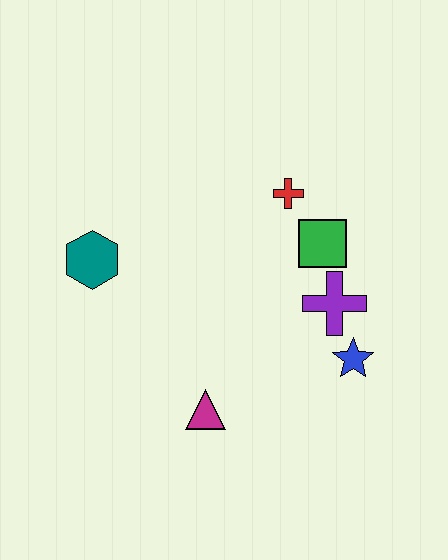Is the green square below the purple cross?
No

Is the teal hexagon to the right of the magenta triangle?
No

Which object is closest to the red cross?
The green square is closest to the red cross.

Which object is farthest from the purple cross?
The teal hexagon is farthest from the purple cross.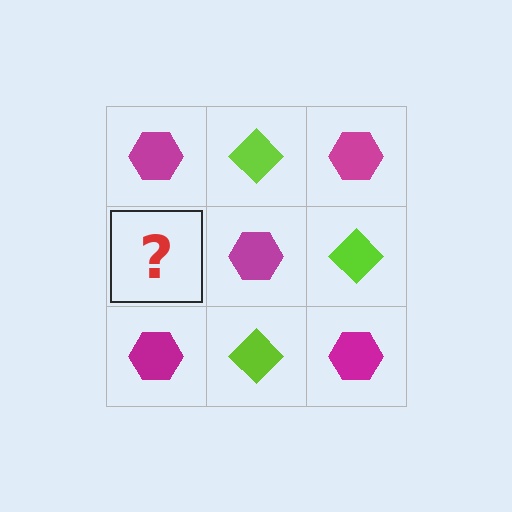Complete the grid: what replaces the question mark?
The question mark should be replaced with a lime diamond.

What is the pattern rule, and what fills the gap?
The rule is that it alternates magenta hexagon and lime diamond in a checkerboard pattern. The gap should be filled with a lime diamond.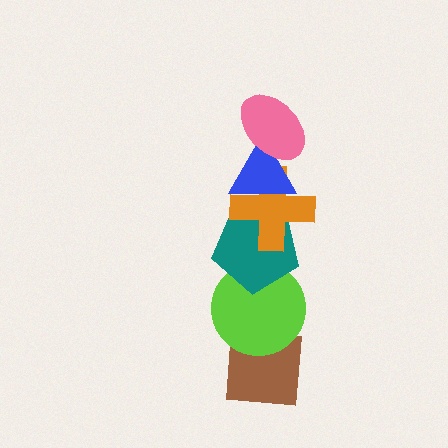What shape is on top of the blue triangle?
The pink ellipse is on top of the blue triangle.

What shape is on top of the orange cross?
The blue triangle is on top of the orange cross.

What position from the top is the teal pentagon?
The teal pentagon is 4th from the top.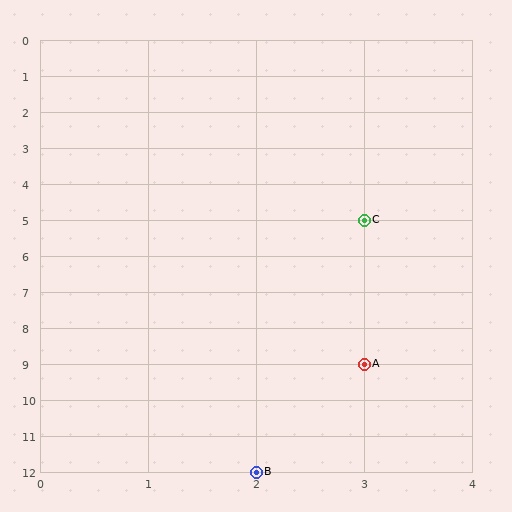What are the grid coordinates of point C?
Point C is at grid coordinates (3, 5).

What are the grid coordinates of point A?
Point A is at grid coordinates (3, 9).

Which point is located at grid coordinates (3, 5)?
Point C is at (3, 5).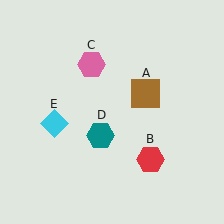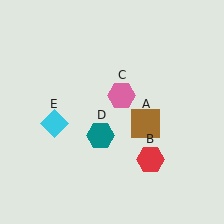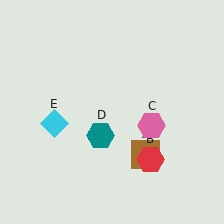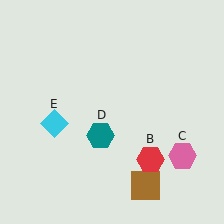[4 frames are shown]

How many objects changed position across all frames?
2 objects changed position: brown square (object A), pink hexagon (object C).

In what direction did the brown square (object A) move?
The brown square (object A) moved down.